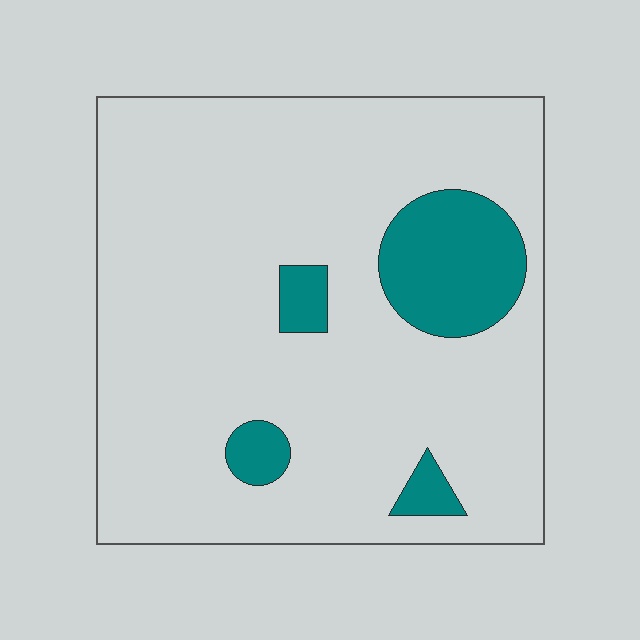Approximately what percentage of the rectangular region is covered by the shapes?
Approximately 15%.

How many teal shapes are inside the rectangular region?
4.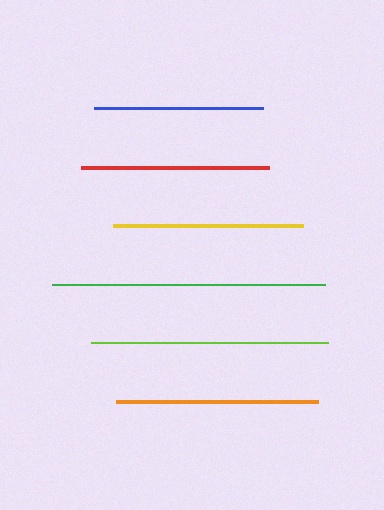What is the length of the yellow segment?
The yellow segment is approximately 190 pixels long.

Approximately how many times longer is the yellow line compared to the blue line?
The yellow line is approximately 1.1 times the length of the blue line.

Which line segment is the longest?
The green line is the longest at approximately 273 pixels.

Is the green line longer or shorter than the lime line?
The green line is longer than the lime line.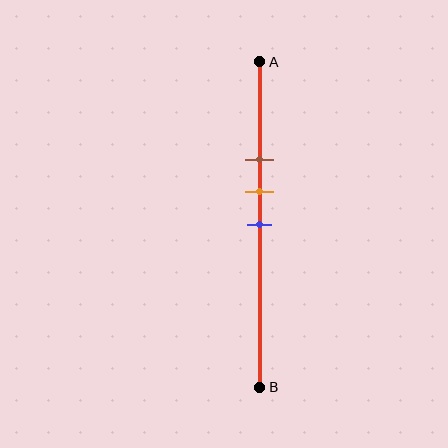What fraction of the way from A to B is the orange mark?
The orange mark is approximately 40% (0.4) of the way from A to B.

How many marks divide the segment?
There are 3 marks dividing the segment.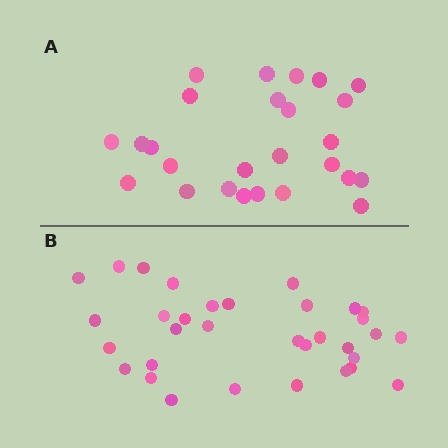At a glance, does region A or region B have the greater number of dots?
Region B (the bottom region) has more dots.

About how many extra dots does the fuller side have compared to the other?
Region B has roughly 8 or so more dots than region A.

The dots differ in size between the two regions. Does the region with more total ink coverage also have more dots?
No. Region A has more total ink coverage because its dots are larger, but region B actually contains more individual dots. Total area can be misleading — the number of items is what matters here.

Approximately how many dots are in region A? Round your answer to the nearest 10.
About 30 dots. (The exact count is 26, which rounds to 30.)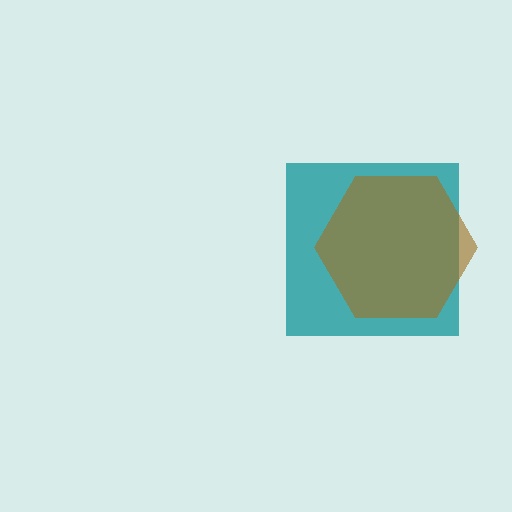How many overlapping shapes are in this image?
There are 2 overlapping shapes in the image.